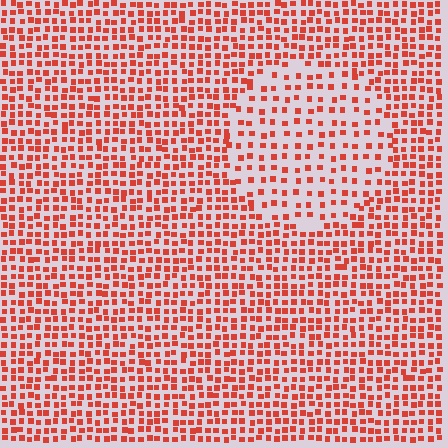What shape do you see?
I see a circle.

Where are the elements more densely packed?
The elements are more densely packed outside the circle boundary.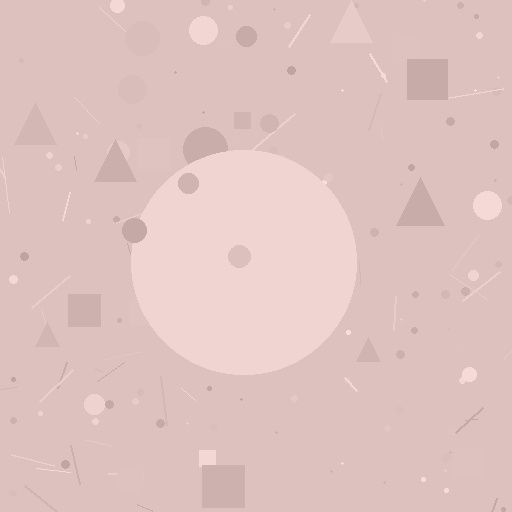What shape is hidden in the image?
A circle is hidden in the image.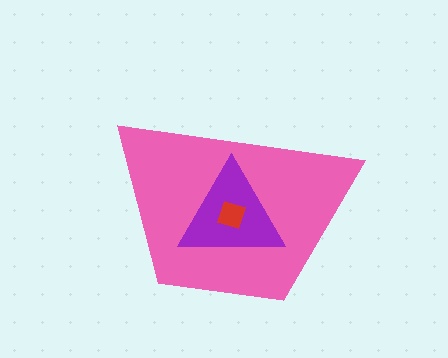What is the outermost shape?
The pink trapezoid.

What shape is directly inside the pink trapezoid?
The purple triangle.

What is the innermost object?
The red diamond.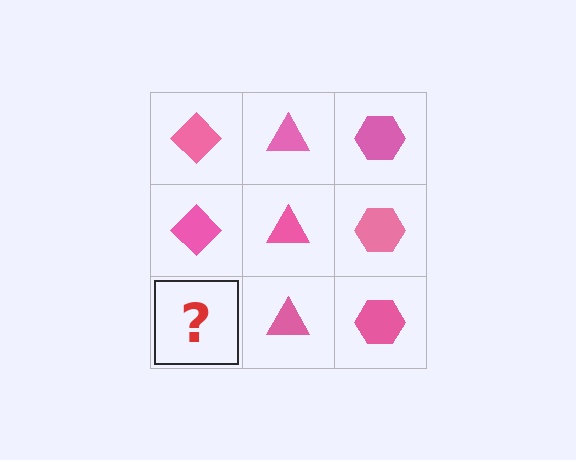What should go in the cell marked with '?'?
The missing cell should contain a pink diamond.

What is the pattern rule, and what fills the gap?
The rule is that each column has a consistent shape. The gap should be filled with a pink diamond.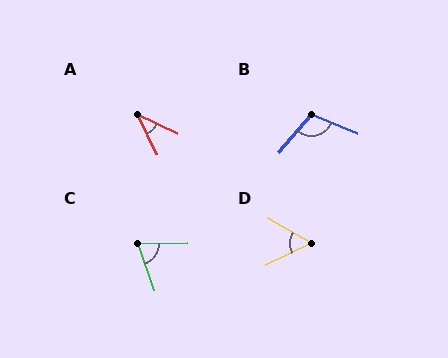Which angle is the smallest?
A, at approximately 38 degrees.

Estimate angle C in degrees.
Approximately 72 degrees.